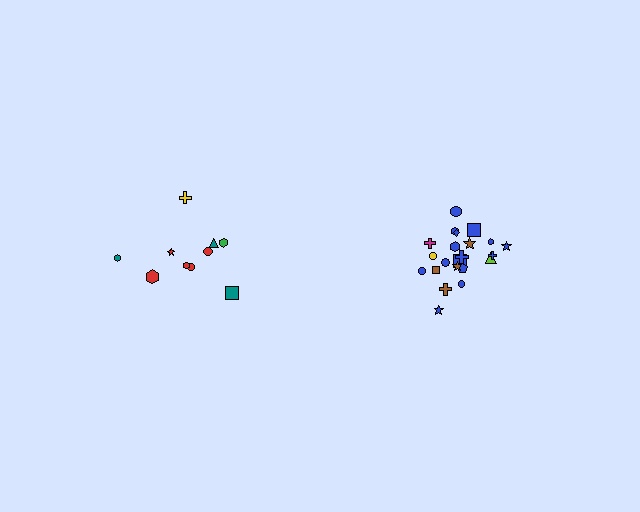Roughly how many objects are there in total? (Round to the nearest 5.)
Roughly 30 objects in total.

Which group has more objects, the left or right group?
The right group.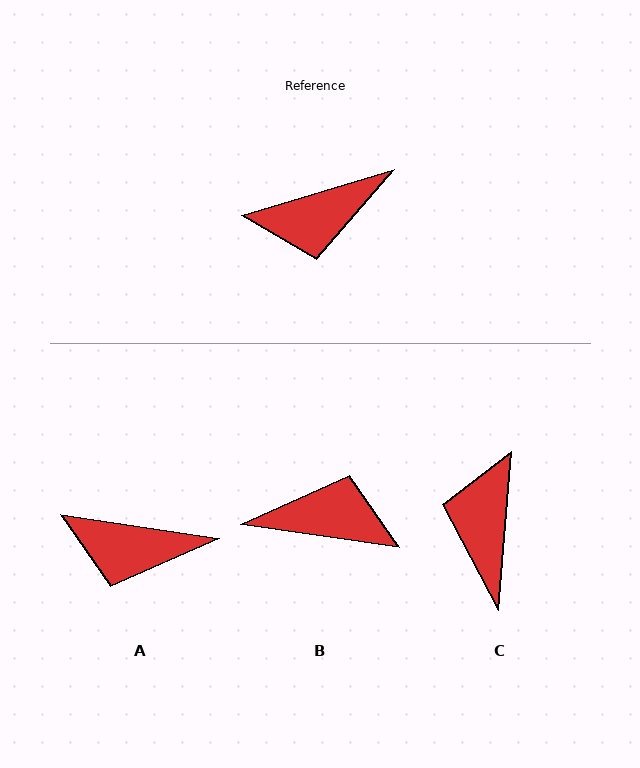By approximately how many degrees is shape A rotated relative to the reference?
Approximately 25 degrees clockwise.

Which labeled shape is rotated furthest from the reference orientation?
B, about 155 degrees away.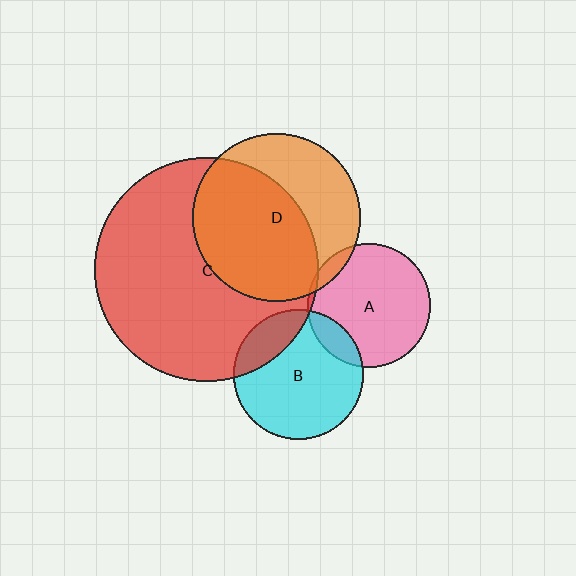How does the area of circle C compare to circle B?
Approximately 3.0 times.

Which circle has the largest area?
Circle C (red).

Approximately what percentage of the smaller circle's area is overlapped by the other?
Approximately 10%.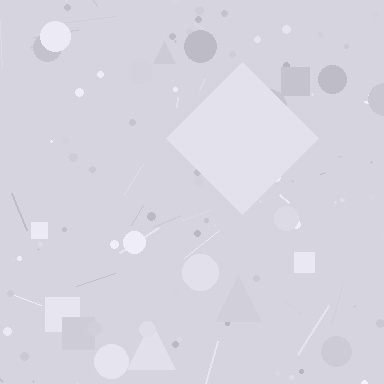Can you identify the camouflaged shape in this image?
The camouflaged shape is a diamond.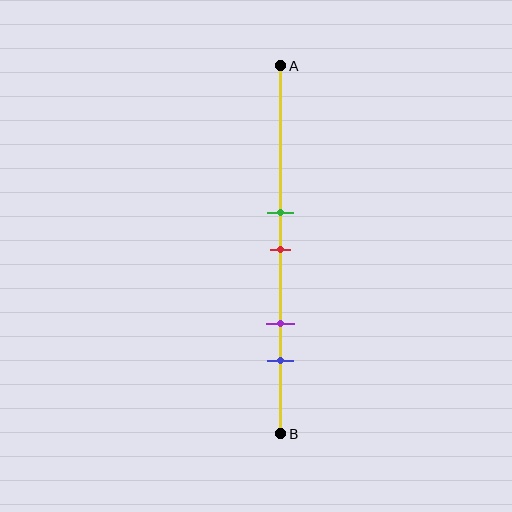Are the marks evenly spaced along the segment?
No, the marks are not evenly spaced.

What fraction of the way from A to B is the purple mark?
The purple mark is approximately 70% (0.7) of the way from A to B.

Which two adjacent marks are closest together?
The green and red marks are the closest adjacent pair.